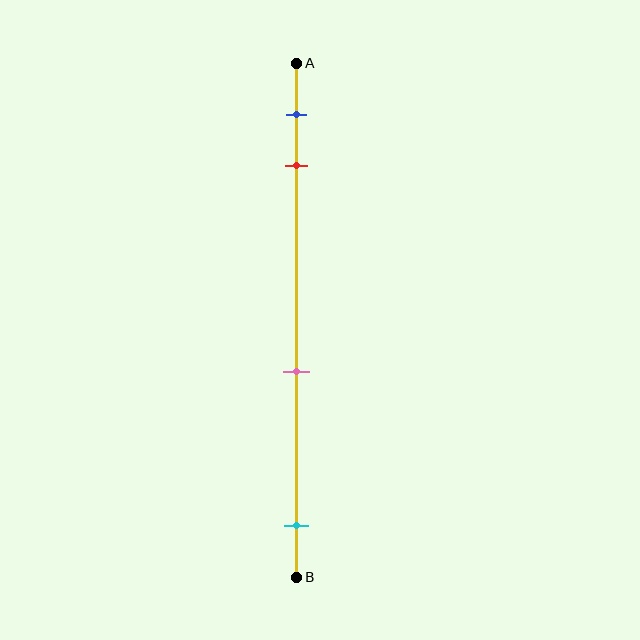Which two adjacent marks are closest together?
The blue and red marks are the closest adjacent pair.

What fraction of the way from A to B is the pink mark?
The pink mark is approximately 60% (0.6) of the way from A to B.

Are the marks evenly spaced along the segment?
No, the marks are not evenly spaced.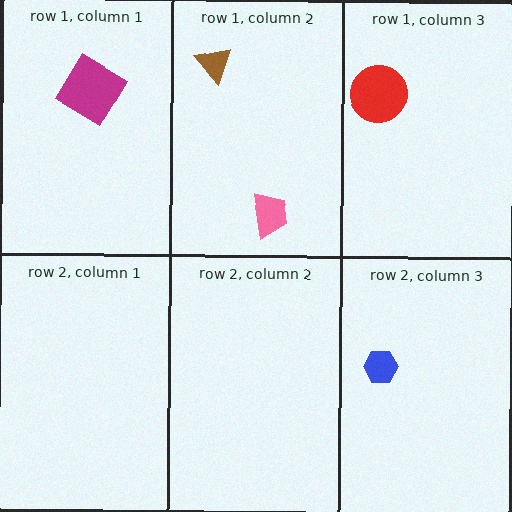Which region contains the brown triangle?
The row 1, column 2 region.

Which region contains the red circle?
The row 1, column 3 region.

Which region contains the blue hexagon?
The row 2, column 3 region.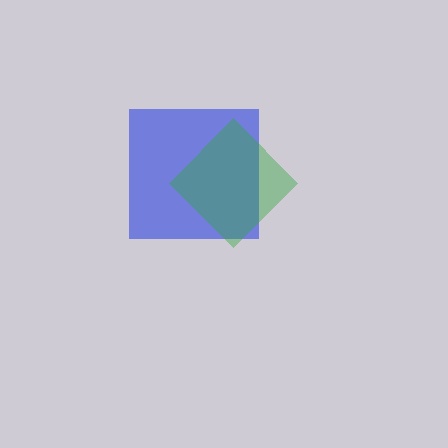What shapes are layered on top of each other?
The layered shapes are: a blue square, a green diamond.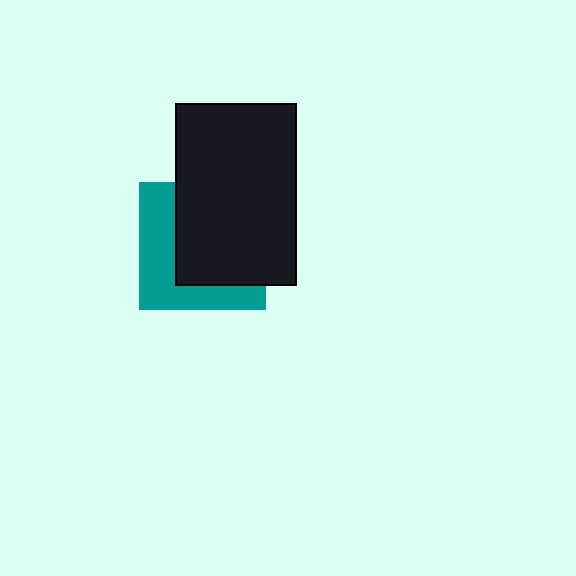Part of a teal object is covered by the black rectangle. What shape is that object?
It is a square.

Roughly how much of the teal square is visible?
A small part of it is visible (roughly 42%).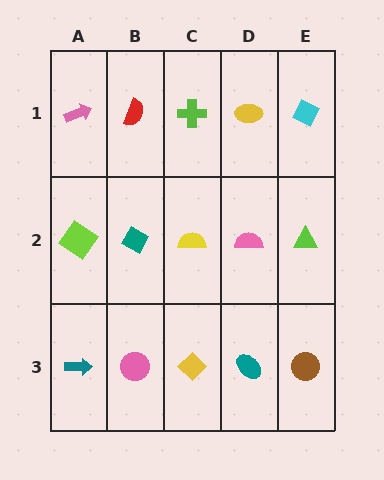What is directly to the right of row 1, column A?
A red semicircle.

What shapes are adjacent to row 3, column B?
A teal diamond (row 2, column B), a teal arrow (row 3, column A), a yellow diamond (row 3, column C).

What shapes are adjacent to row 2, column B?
A red semicircle (row 1, column B), a pink circle (row 3, column B), a lime diamond (row 2, column A), a yellow semicircle (row 2, column C).